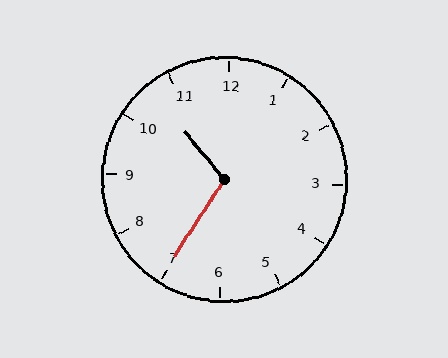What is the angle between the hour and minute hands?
Approximately 108 degrees.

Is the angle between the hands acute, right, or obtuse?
It is obtuse.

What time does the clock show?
10:35.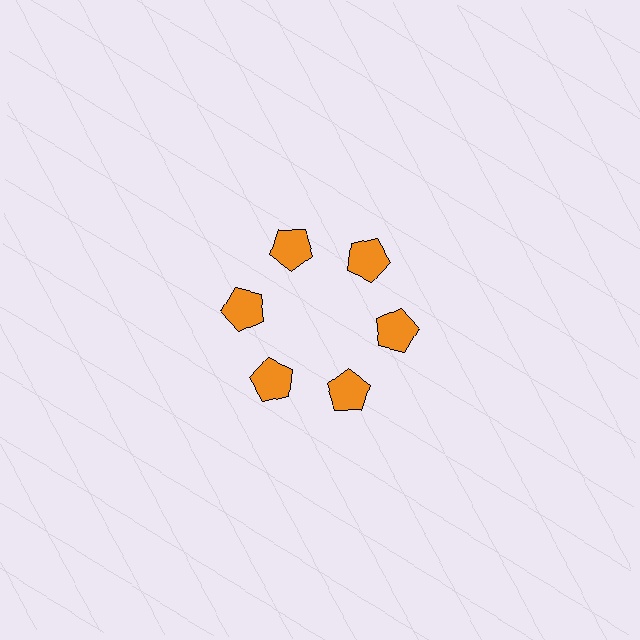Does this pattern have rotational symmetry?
Yes, this pattern has 6-fold rotational symmetry. It looks the same after rotating 60 degrees around the center.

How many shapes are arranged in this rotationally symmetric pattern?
There are 6 shapes, arranged in 6 groups of 1.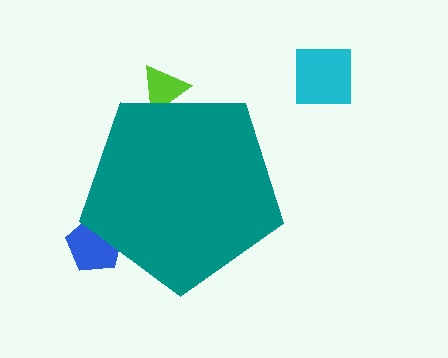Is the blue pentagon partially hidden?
Yes, the blue pentagon is partially hidden behind the teal pentagon.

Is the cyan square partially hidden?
No, the cyan square is fully visible.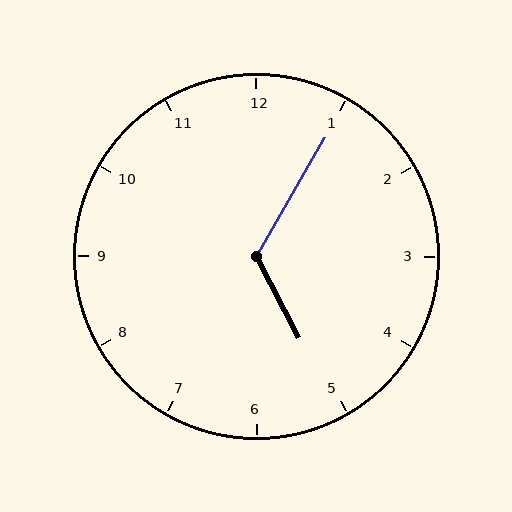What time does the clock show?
5:05.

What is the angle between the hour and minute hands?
Approximately 122 degrees.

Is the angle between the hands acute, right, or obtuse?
It is obtuse.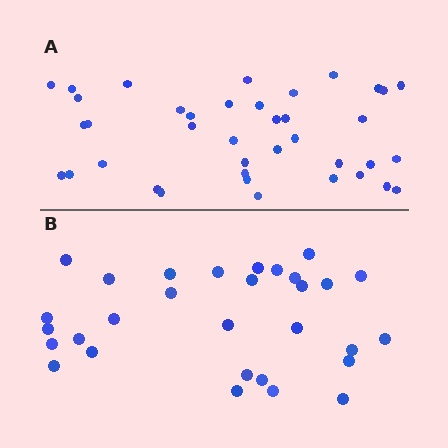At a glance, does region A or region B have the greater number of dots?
Region A (the top region) has more dots.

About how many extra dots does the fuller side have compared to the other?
Region A has roughly 8 or so more dots than region B.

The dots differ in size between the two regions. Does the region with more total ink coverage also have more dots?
No. Region B has more total ink coverage because its dots are larger, but region A actually contains more individual dots. Total area can be misleading — the number of items is what matters here.